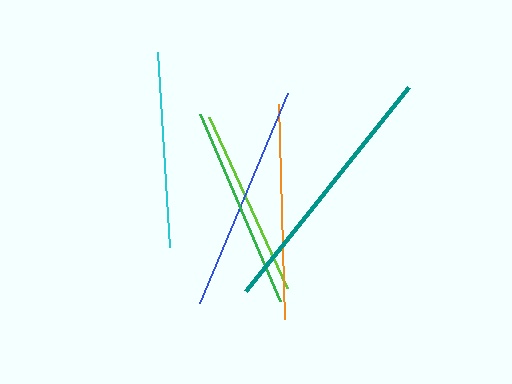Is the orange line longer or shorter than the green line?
The orange line is longer than the green line.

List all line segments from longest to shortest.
From longest to shortest: teal, blue, orange, green, cyan, lime.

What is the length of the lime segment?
The lime segment is approximately 188 pixels long.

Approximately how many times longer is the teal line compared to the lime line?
The teal line is approximately 1.4 times the length of the lime line.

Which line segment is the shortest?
The lime line is the shortest at approximately 188 pixels.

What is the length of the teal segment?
The teal segment is approximately 262 pixels long.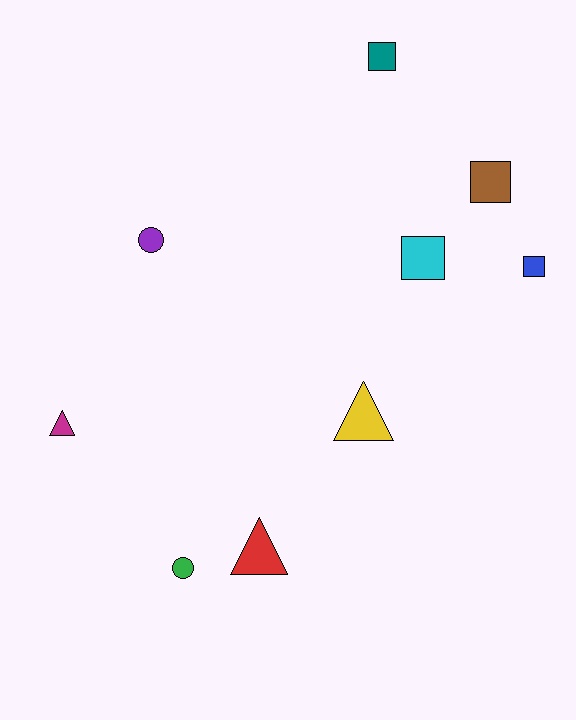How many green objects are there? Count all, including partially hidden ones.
There is 1 green object.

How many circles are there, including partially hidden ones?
There are 2 circles.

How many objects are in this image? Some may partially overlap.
There are 9 objects.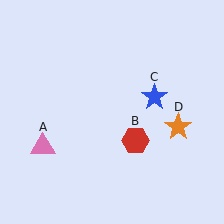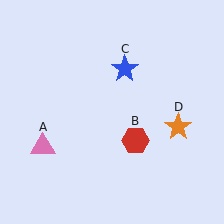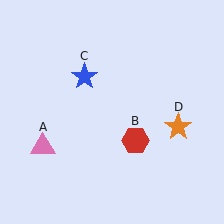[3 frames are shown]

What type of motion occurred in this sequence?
The blue star (object C) rotated counterclockwise around the center of the scene.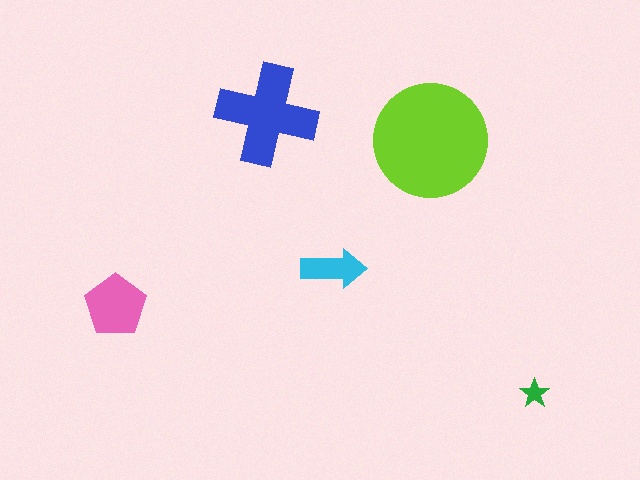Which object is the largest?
The lime circle.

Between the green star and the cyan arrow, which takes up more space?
The cyan arrow.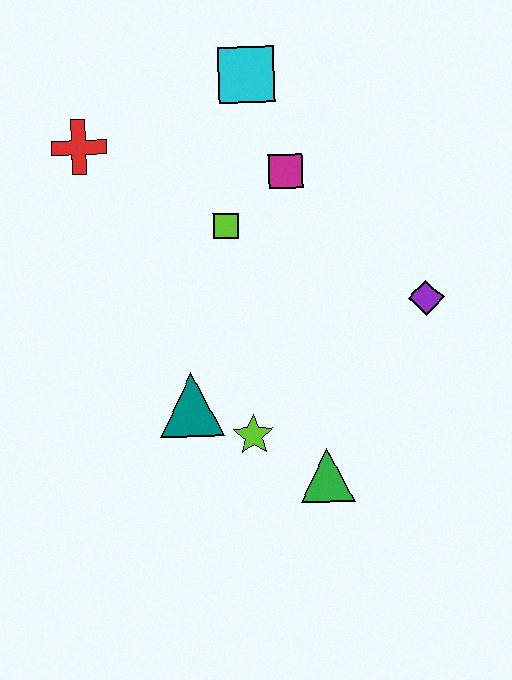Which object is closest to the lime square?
The magenta square is closest to the lime square.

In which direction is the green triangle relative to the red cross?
The green triangle is below the red cross.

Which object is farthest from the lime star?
The cyan square is farthest from the lime star.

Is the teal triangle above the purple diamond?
No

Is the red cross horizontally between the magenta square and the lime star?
No